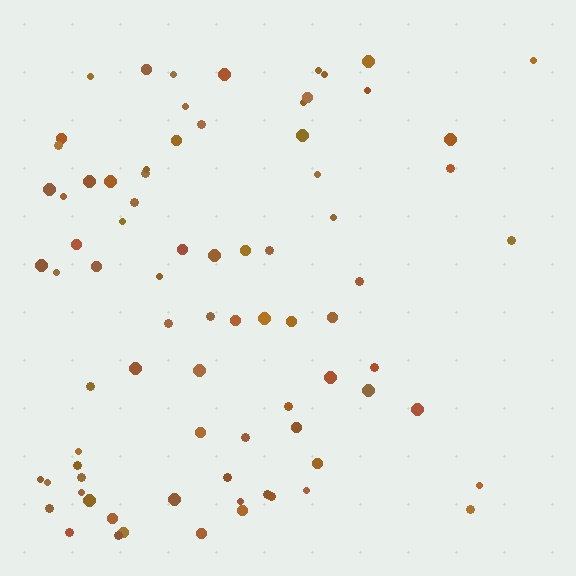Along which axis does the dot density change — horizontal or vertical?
Horizontal.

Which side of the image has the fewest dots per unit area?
The right.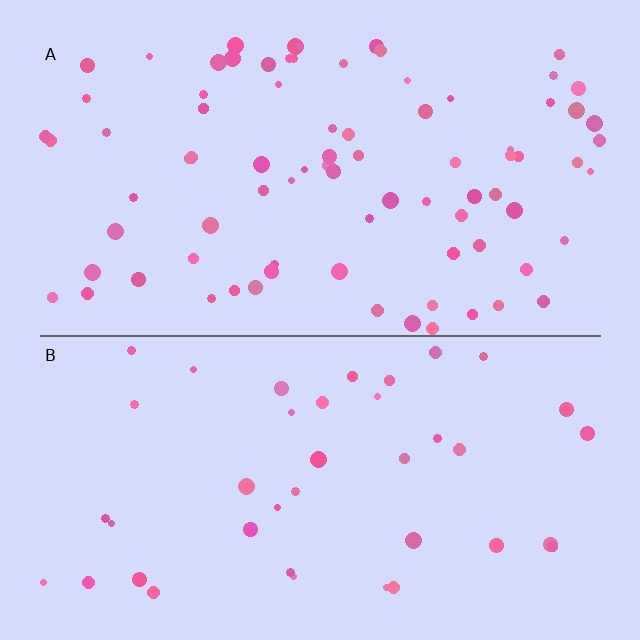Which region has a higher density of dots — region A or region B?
A (the top).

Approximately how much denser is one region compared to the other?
Approximately 2.0× — region A over region B.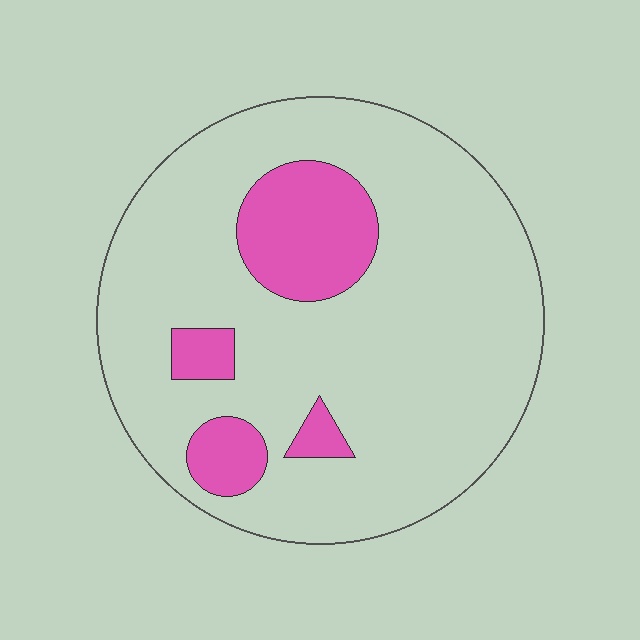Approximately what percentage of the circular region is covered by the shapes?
Approximately 15%.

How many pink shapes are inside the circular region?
4.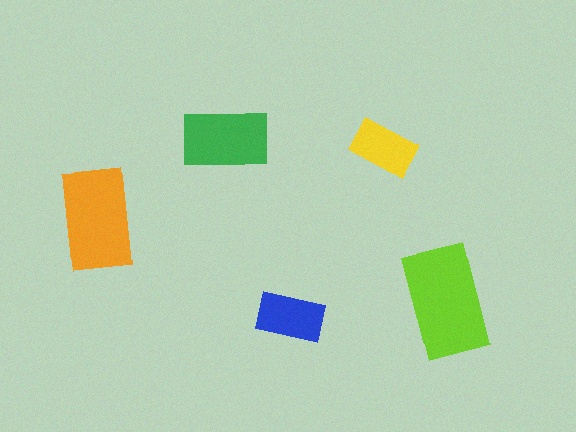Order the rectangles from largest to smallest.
the lime one, the orange one, the green one, the blue one, the yellow one.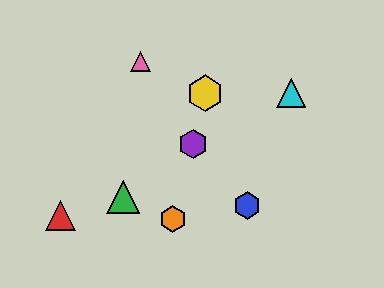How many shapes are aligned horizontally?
2 shapes (the yellow hexagon, the cyan triangle) are aligned horizontally.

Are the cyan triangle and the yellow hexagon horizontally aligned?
Yes, both are at y≈93.